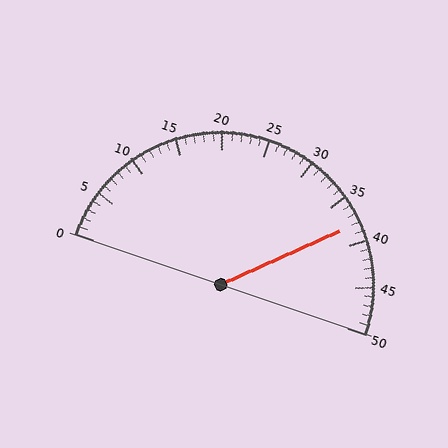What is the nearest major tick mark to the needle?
The nearest major tick mark is 40.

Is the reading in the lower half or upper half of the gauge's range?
The reading is in the upper half of the range (0 to 50).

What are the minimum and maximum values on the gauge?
The gauge ranges from 0 to 50.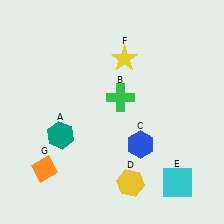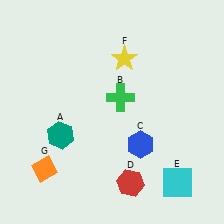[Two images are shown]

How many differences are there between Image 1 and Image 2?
There is 1 difference between the two images.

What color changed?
The hexagon (D) changed from yellow in Image 1 to red in Image 2.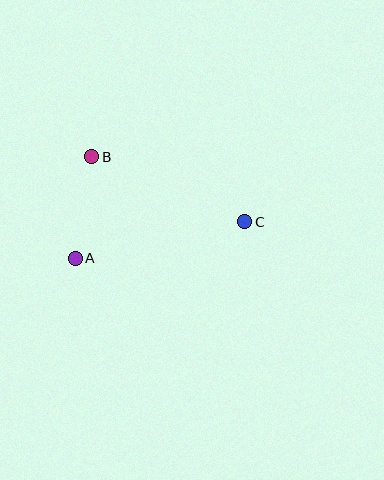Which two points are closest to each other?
Points A and B are closest to each other.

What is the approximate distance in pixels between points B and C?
The distance between B and C is approximately 166 pixels.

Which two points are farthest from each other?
Points A and C are farthest from each other.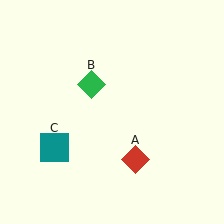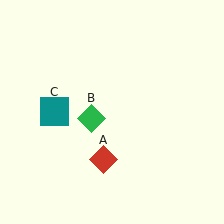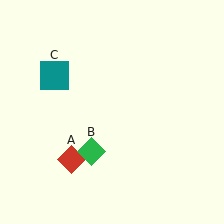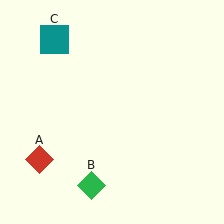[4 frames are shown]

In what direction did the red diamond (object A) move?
The red diamond (object A) moved left.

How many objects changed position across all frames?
3 objects changed position: red diamond (object A), green diamond (object B), teal square (object C).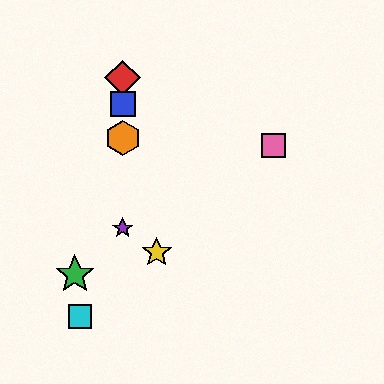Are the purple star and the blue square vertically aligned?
Yes, both are at x≈123.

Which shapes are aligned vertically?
The red diamond, the blue square, the purple star, the orange hexagon are aligned vertically.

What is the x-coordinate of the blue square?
The blue square is at x≈123.